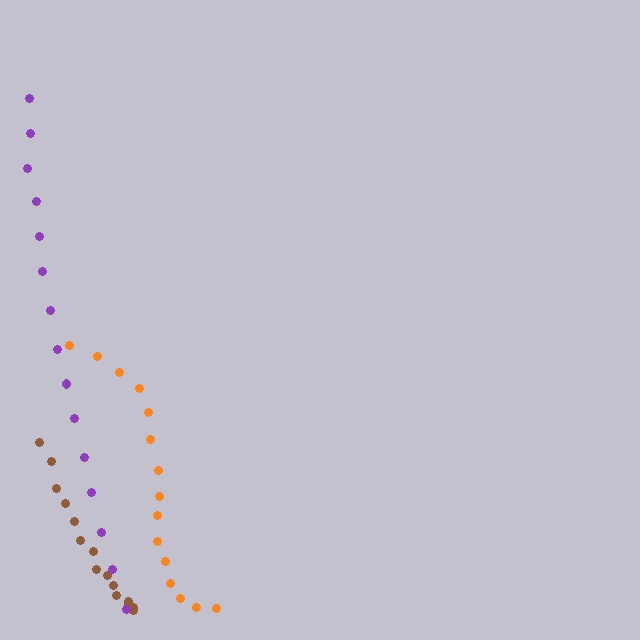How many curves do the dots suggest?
There are 3 distinct paths.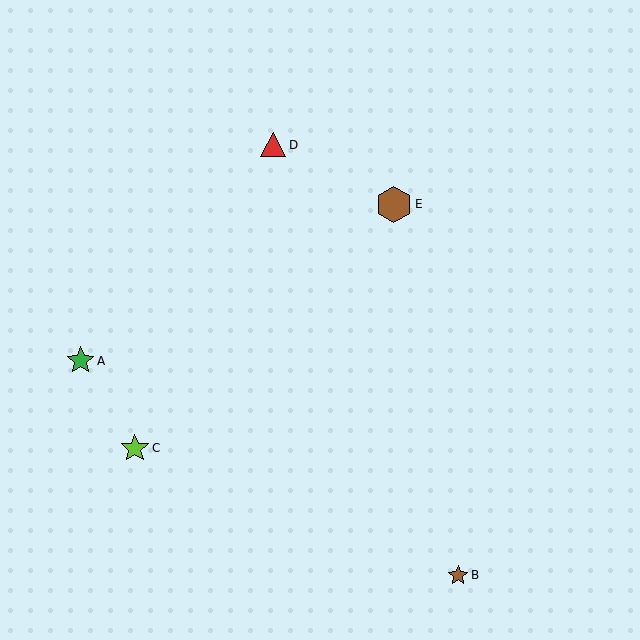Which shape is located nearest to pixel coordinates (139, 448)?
The lime star (labeled C) at (135, 448) is nearest to that location.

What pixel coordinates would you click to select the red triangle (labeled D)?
Click at (273, 145) to select the red triangle D.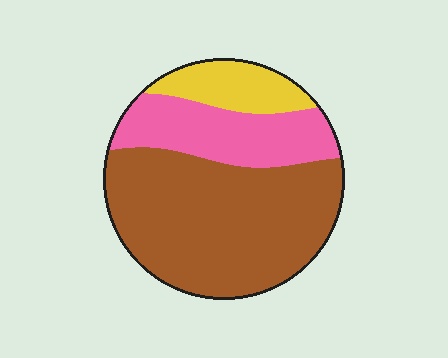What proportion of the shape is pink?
Pink covers roughly 25% of the shape.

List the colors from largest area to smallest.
From largest to smallest: brown, pink, yellow.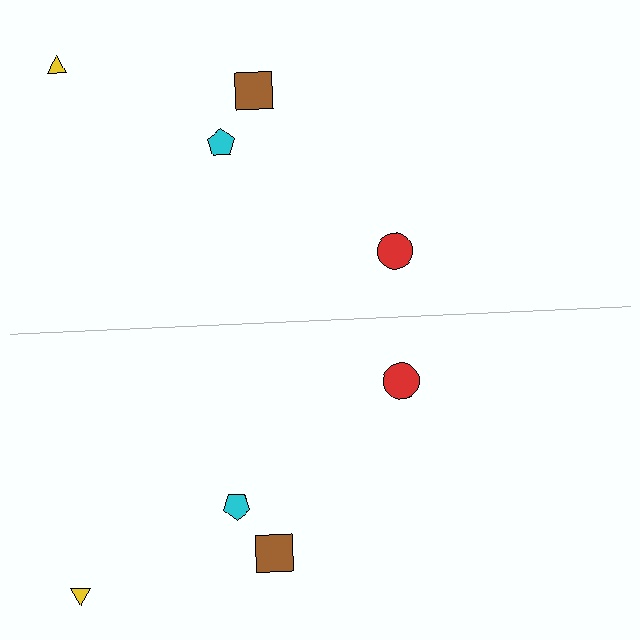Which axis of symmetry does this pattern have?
The pattern has a horizontal axis of symmetry running through the center of the image.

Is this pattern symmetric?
Yes, this pattern has bilateral (reflection) symmetry.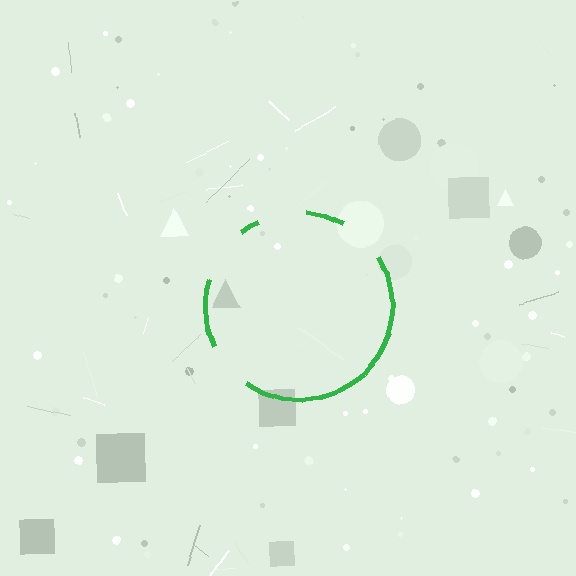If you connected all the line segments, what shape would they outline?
They would outline a circle.